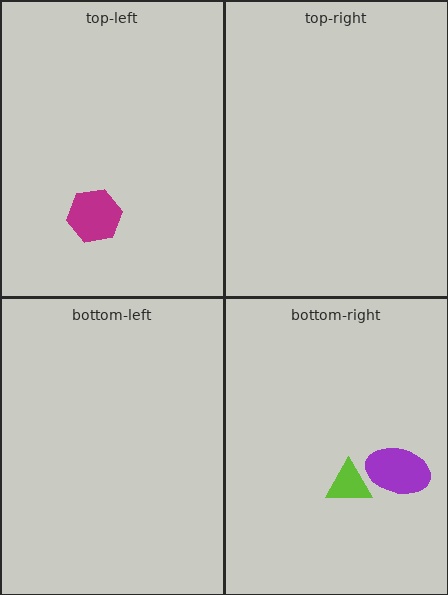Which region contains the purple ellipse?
The bottom-right region.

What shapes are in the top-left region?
The magenta hexagon.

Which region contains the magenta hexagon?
The top-left region.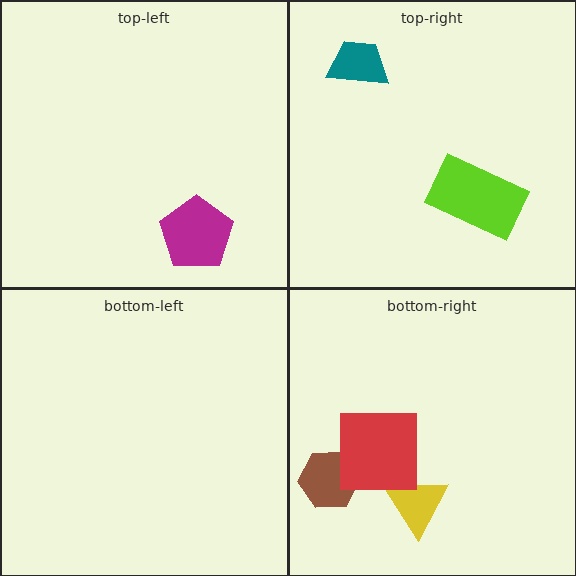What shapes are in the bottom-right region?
The yellow triangle, the brown hexagon, the red square.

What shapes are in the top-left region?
The magenta pentagon.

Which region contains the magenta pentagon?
The top-left region.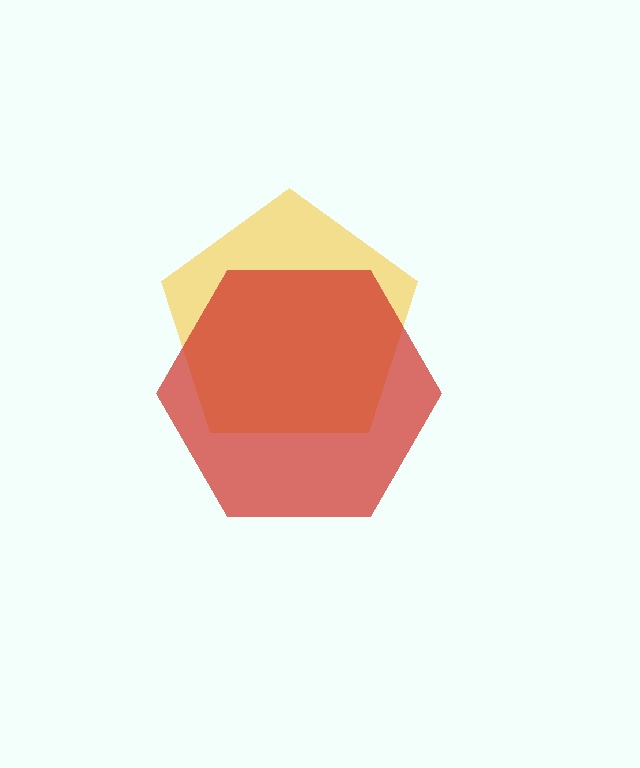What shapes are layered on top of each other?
The layered shapes are: a yellow pentagon, a red hexagon.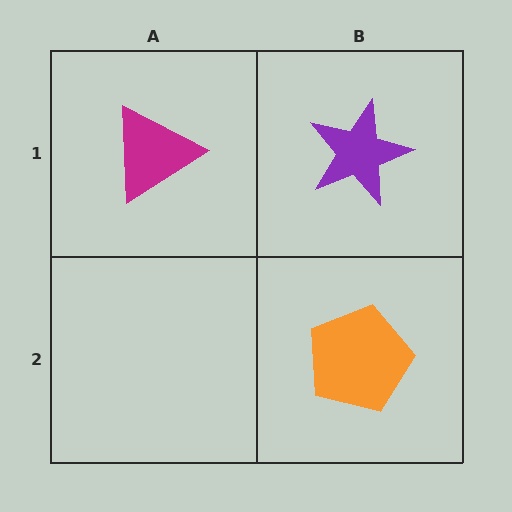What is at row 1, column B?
A purple star.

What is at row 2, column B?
An orange pentagon.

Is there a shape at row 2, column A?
No, that cell is empty.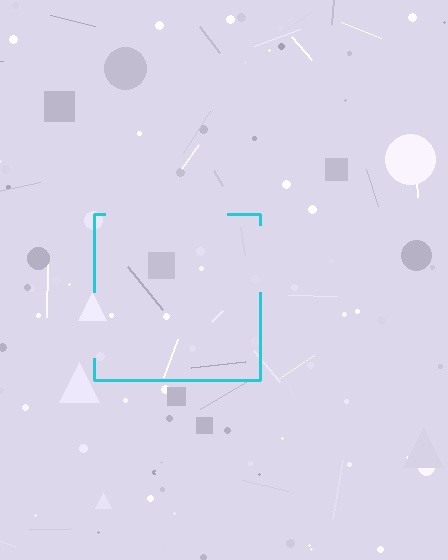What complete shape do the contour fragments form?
The contour fragments form a square.